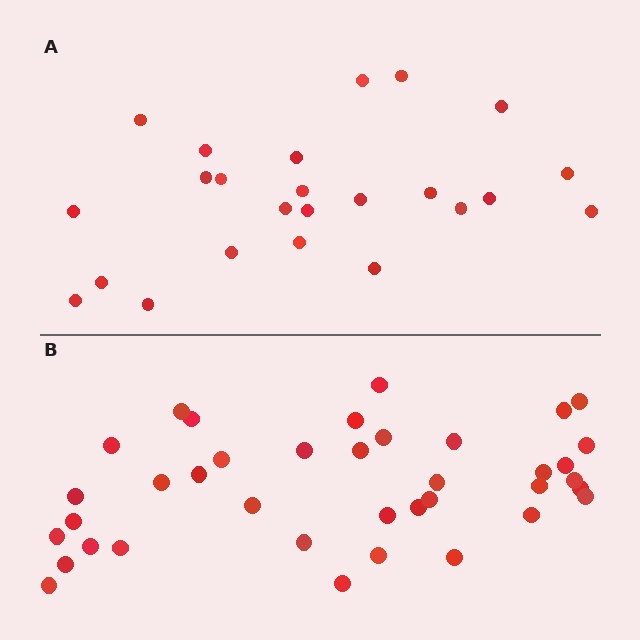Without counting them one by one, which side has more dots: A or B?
Region B (the bottom region) has more dots.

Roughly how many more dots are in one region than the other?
Region B has approximately 15 more dots than region A.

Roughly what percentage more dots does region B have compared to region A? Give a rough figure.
About 60% more.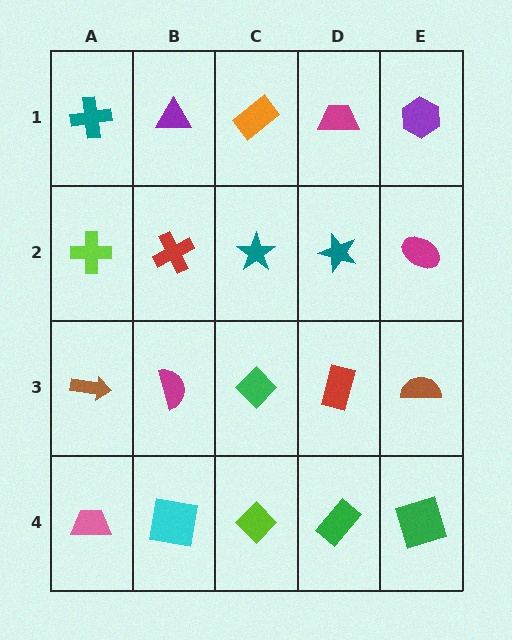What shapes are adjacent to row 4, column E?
A brown semicircle (row 3, column E), a green rectangle (row 4, column D).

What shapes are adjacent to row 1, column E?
A magenta ellipse (row 2, column E), a magenta trapezoid (row 1, column D).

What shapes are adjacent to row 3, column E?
A magenta ellipse (row 2, column E), a green square (row 4, column E), a red rectangle (row 3, column D).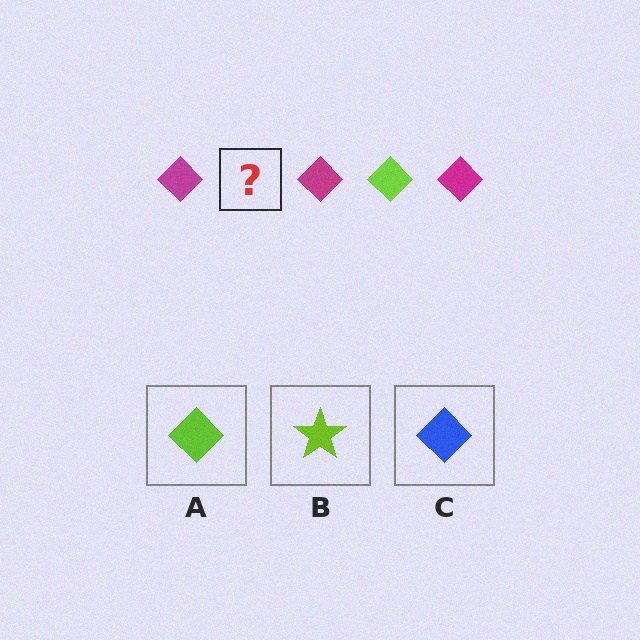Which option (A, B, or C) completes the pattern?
A.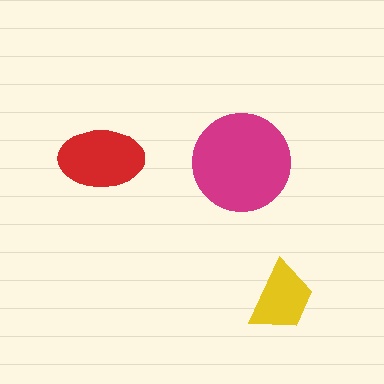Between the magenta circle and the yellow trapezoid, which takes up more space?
The magenta circle.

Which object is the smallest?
The yellow trapezoid.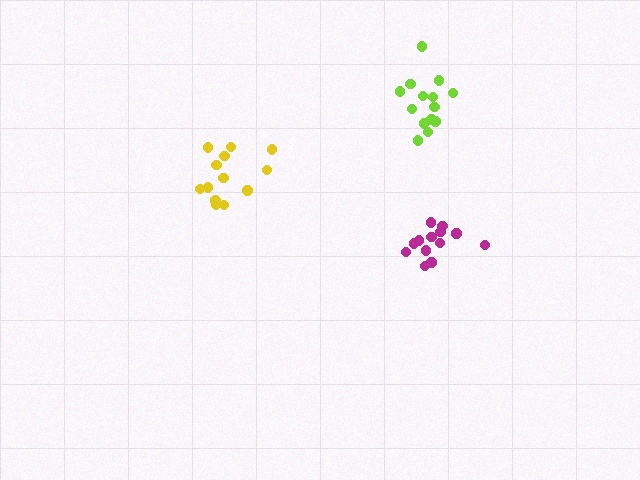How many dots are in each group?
Group 1: 13 dots, Group 2: 13 dots, Group 3: 14 dots (40 total).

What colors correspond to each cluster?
The clusters are colored: yellow, magenta, lime.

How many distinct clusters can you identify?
There are 3 distinct clusters.